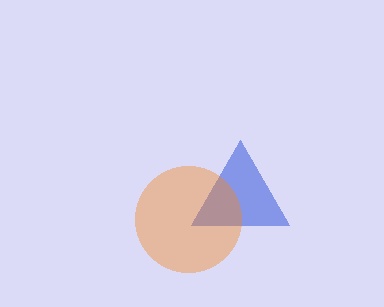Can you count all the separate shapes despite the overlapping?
Yes, there are 2 separate shapes.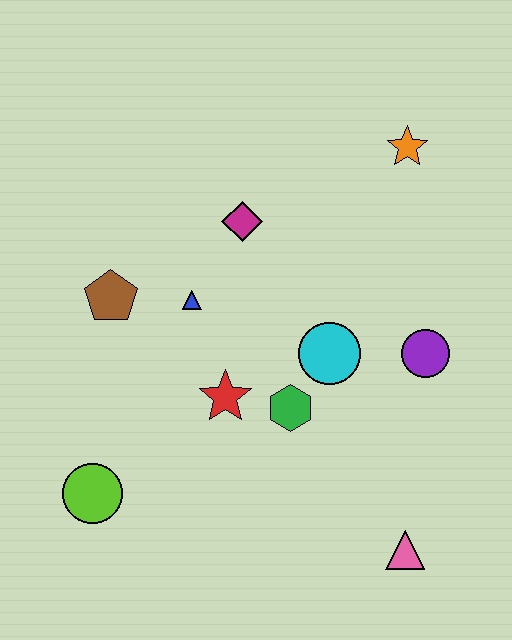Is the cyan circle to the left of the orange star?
Yes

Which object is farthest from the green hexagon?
The orange star is farthest from the green hexagon.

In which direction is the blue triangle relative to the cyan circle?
The blue triangle is to the left of the cyan circle.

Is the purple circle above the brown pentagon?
No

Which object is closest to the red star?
The green hexagon is closest to the red star.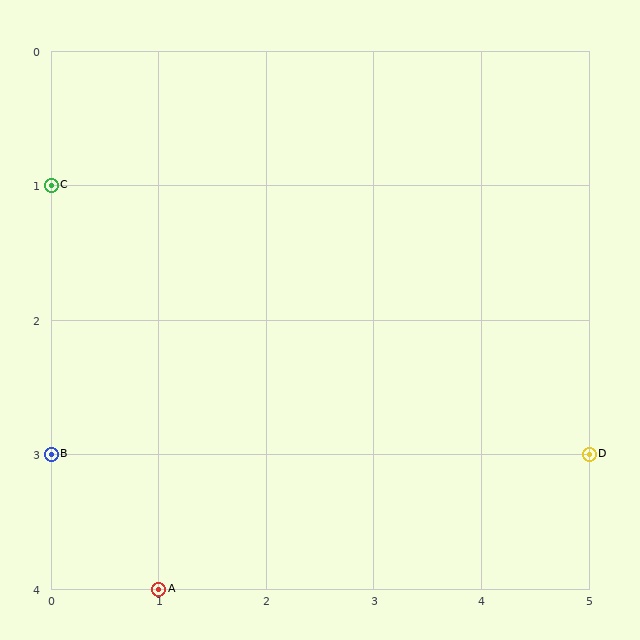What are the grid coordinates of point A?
Point A is at grid coordinates (1, 4).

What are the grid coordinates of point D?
Point D is at grid coordinates (5, 3).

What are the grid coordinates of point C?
Point C is at grid coordinates (0, 1).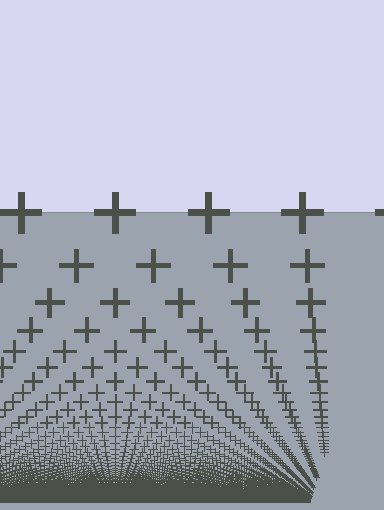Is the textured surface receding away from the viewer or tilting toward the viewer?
The surface appears to tilt toward the viewer. Texture elements get larger and sparser toward the top.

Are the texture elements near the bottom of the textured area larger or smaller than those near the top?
Smaller. The gradient is inverted — elements near the bottom are smaller and denser.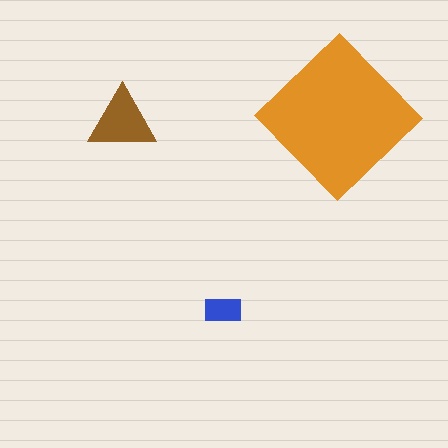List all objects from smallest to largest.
The blue rectangle, the brown triangle, the orange diamond.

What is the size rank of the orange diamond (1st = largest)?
1st.